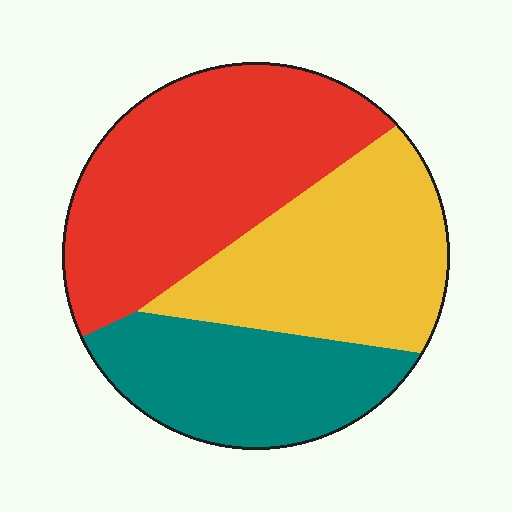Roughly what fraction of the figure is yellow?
Yellow takes up between a quarter and a half of the figure.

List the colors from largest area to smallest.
From largest to smallest: red, yellow, teal.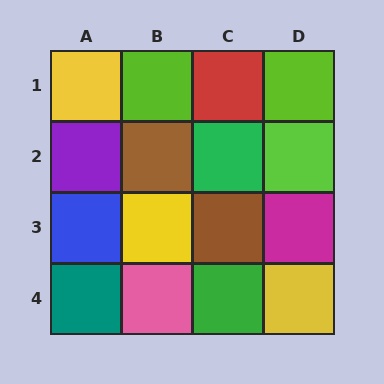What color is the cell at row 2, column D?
Lime.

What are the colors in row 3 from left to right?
Blue, yellow, brown, magenta.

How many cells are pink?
1 cell is pink.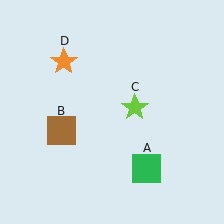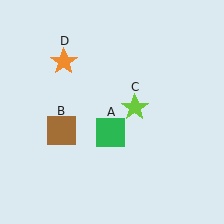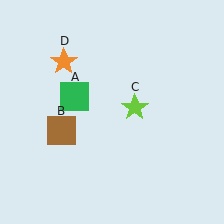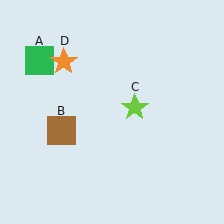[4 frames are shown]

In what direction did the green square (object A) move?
The green square (object A) moved up and to the left.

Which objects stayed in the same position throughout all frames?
Brown square (object B) and lime star (object C) and orange star (object D) remained stationary.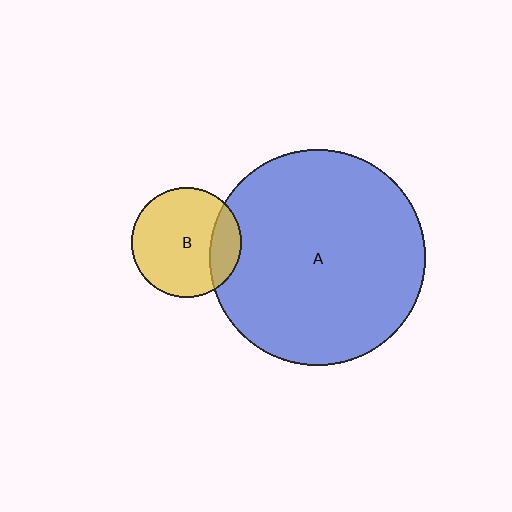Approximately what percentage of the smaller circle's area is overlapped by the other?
Approximately 20%.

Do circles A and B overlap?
Yes.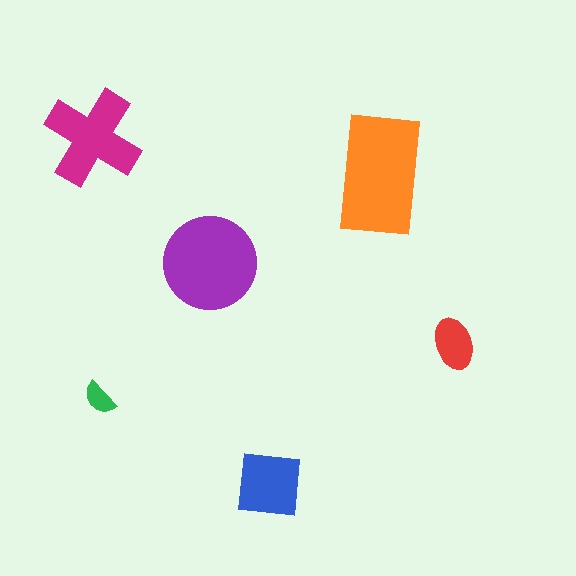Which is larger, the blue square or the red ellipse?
The blue square.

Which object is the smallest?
The green semicircle.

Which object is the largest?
The orange rectangle.